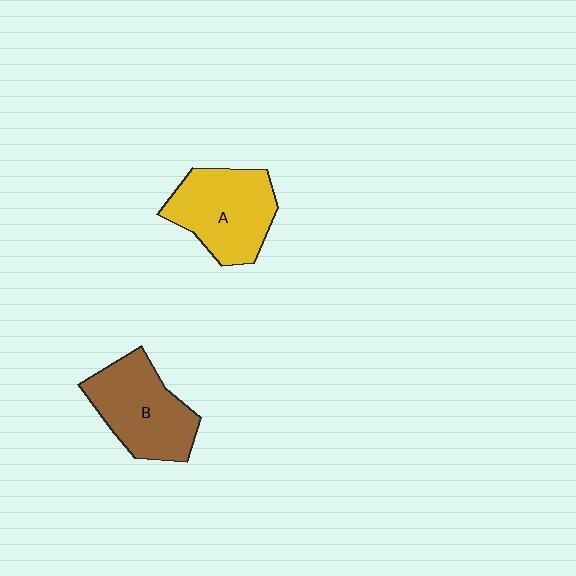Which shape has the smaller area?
Shape B (brown).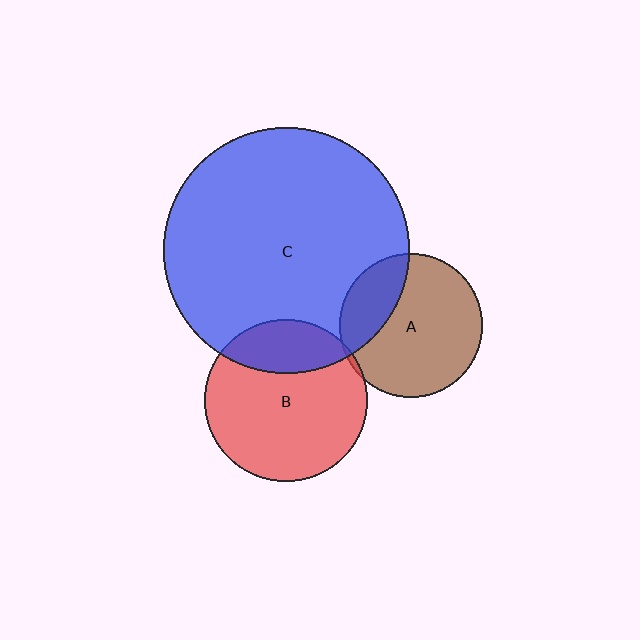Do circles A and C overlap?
Yes.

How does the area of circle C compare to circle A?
Approximately 2.9 times.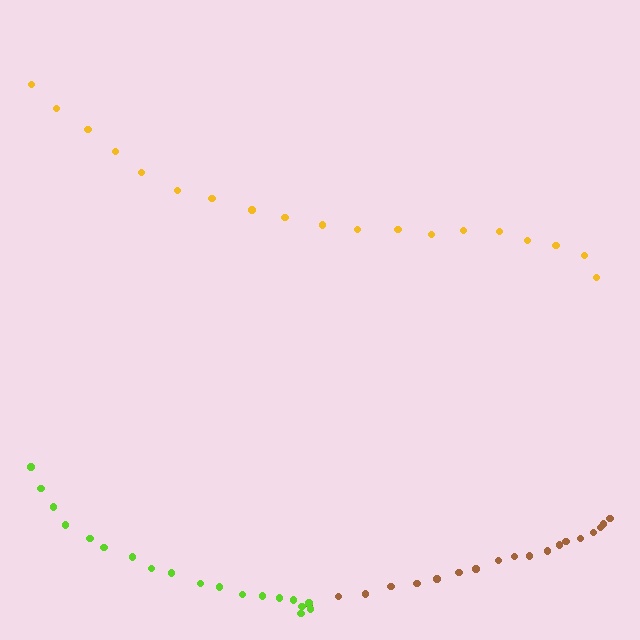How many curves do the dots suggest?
There are 3 distinct paths.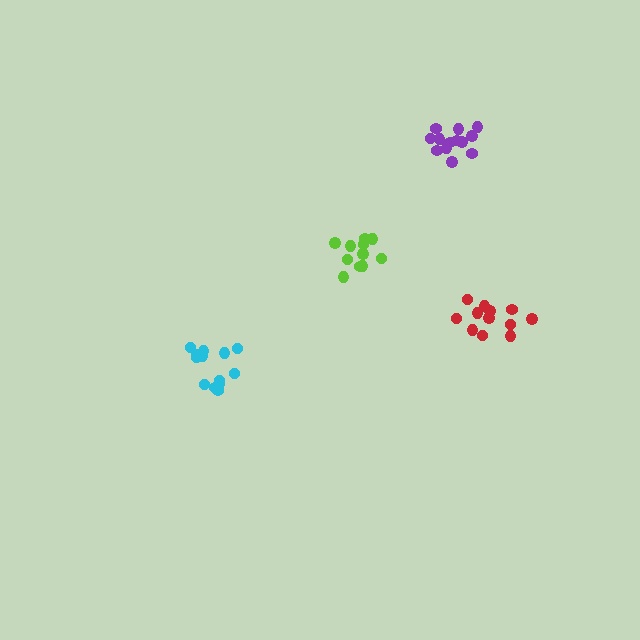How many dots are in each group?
Group 1: 12 dots, Group 2: 14 dots, Group 3: 11 dots, Group 4: 13 dots (50 total).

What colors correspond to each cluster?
The clusters are colored: red, cyan, lime, purple.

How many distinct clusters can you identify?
There are 4 distinct clusters.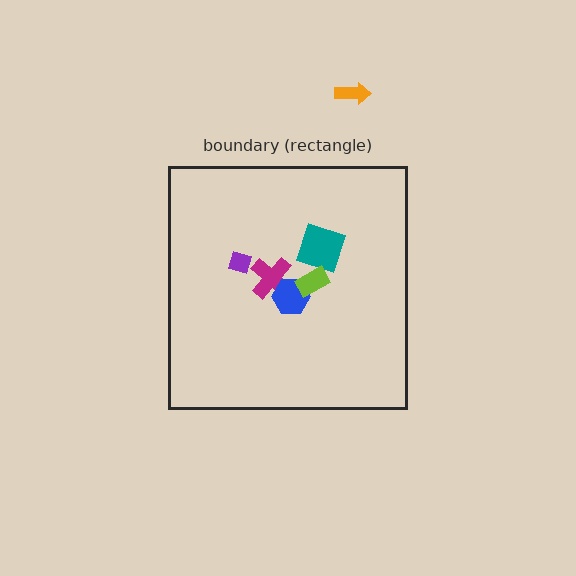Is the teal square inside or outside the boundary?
Inside.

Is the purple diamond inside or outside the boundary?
Inside.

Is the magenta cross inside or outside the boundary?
Inside.